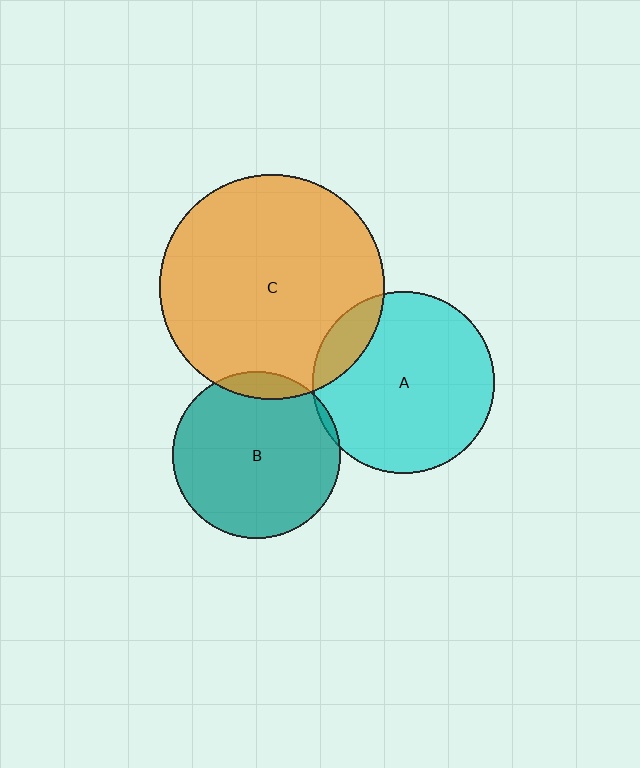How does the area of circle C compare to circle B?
Approximately 1.8 times.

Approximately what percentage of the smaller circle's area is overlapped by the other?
Approximately 10%.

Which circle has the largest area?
Circle C (orange).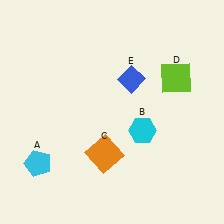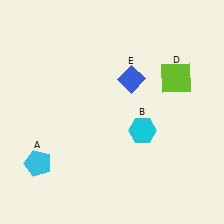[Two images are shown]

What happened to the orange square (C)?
The orange square (C) was removed in Image 2. It was in the bottom-left area of Image 1.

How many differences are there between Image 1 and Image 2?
There is 1 difference between the two images.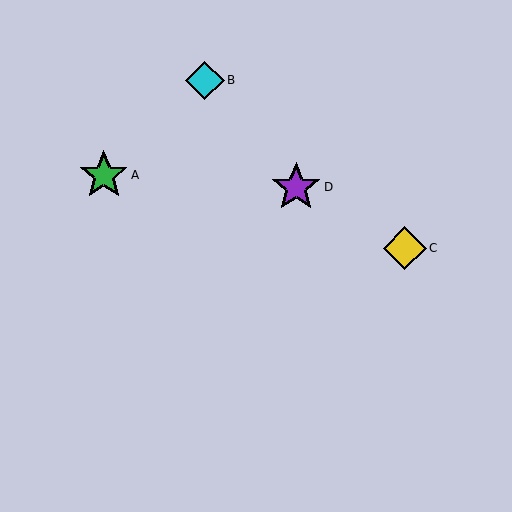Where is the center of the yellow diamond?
The center of the yellow diamond is at (405, 248).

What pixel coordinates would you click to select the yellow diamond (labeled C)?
Click at (405, 248) to select the yellow diamond C.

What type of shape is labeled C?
Shape C is a yellow diamond.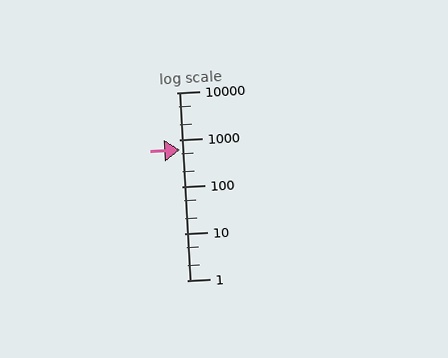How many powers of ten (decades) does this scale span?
The scale spans 4 decades, from 1 to 10000.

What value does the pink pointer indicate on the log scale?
The pointer indicates approximately 590.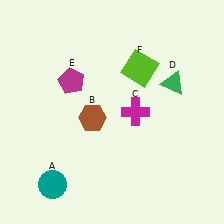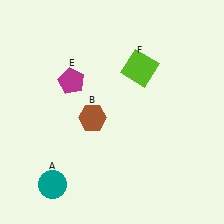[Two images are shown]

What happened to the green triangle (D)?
The green triangle (D) was removed in Image 2. It was in the top-right area of Image 1.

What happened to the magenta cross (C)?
The magenta cross (C) was removed in Image 2. It was in the top-right area of Image 1.